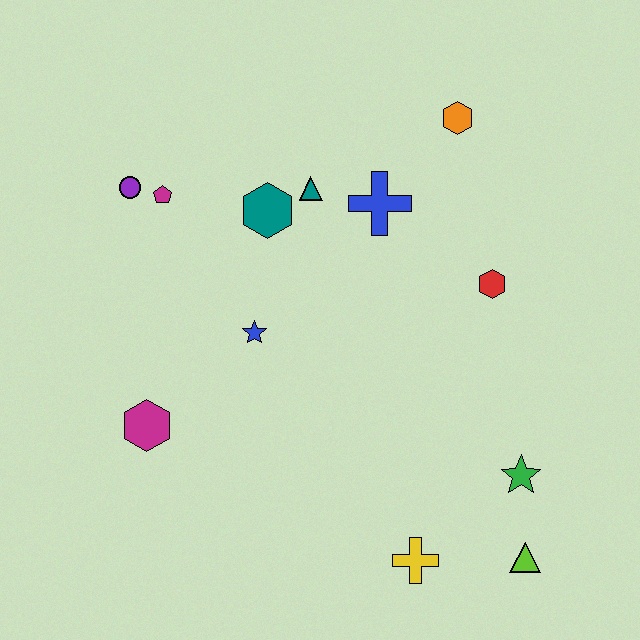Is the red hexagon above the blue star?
Yes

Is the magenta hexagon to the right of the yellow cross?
No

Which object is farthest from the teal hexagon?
The lime triangle is farthest from the teal hexagon.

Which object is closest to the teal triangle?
The teal hexagon is closest to the teal triangle.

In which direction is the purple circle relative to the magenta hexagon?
The purple circle is above the magenta hexagon.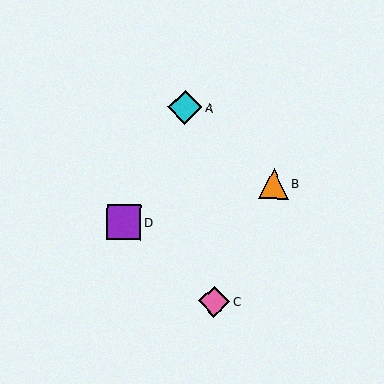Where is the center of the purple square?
The center of the purple square is at (123, 222).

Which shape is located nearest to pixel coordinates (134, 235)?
The purple square (labeled D) at (123, 222) is nearest to that location.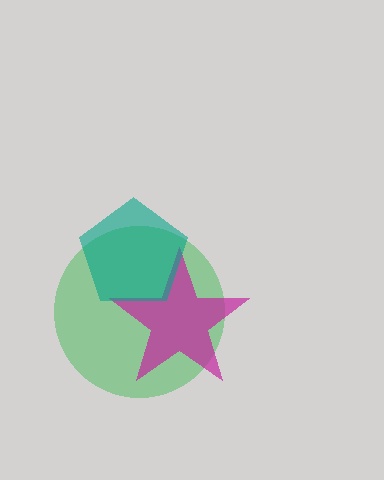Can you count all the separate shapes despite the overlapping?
Yes, there are 3 separate shapes.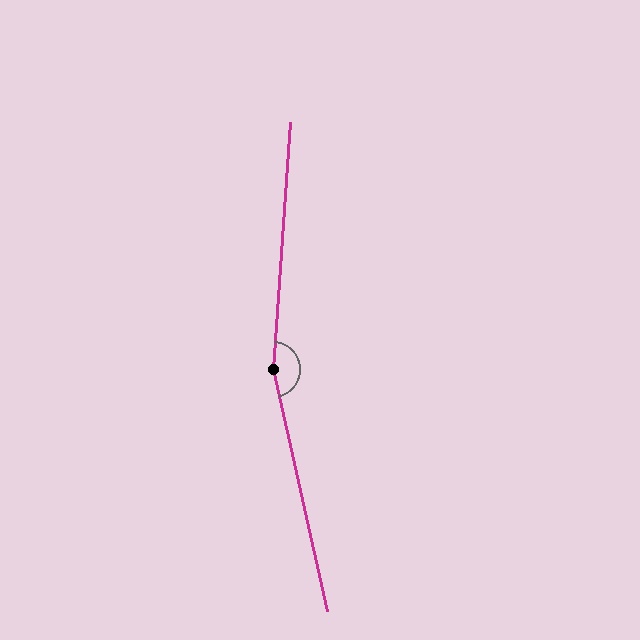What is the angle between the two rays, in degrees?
Approximately 163 degrees.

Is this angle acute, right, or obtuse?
It is obtuse.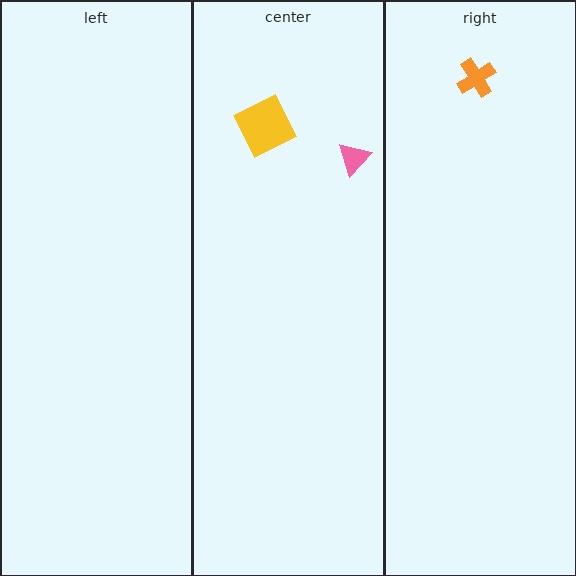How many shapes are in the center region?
2.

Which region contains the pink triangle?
The center region.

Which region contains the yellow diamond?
The center region.